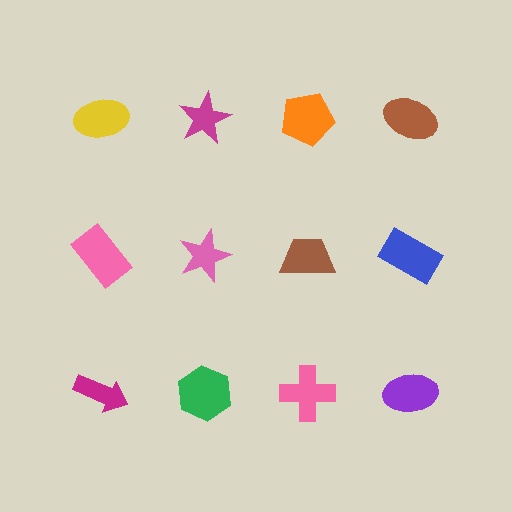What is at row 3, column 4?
A purple ellipse.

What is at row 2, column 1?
A pink rectangle.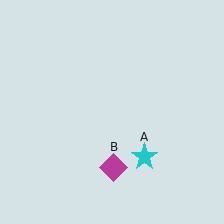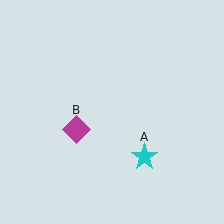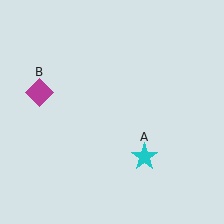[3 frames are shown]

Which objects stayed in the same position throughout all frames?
Cyan star (object A) remained stationary.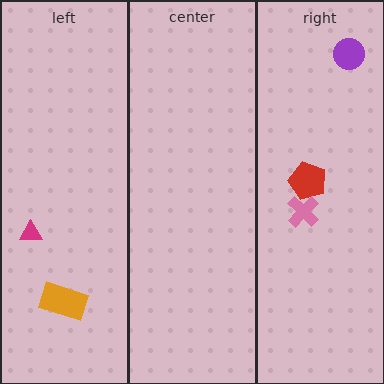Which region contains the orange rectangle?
The left region.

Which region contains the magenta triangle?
The left region.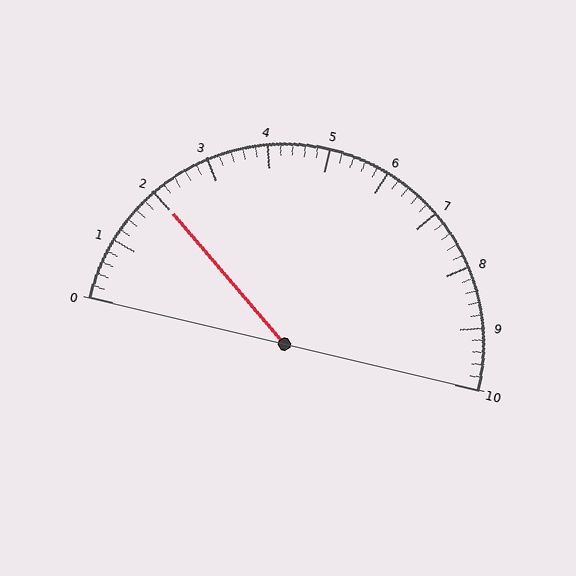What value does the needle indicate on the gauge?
The needle indicates approximately 2.0.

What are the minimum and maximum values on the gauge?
The gauge ranges from 0 to 10.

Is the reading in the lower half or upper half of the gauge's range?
The reading is in the lower half of the range (0 to 10).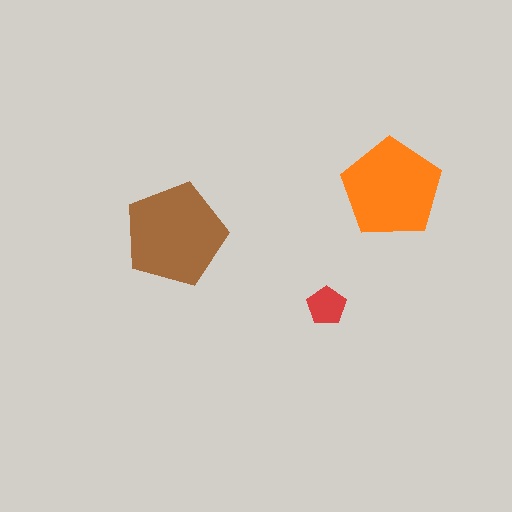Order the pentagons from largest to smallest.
the brown one, the orange one, the red one.